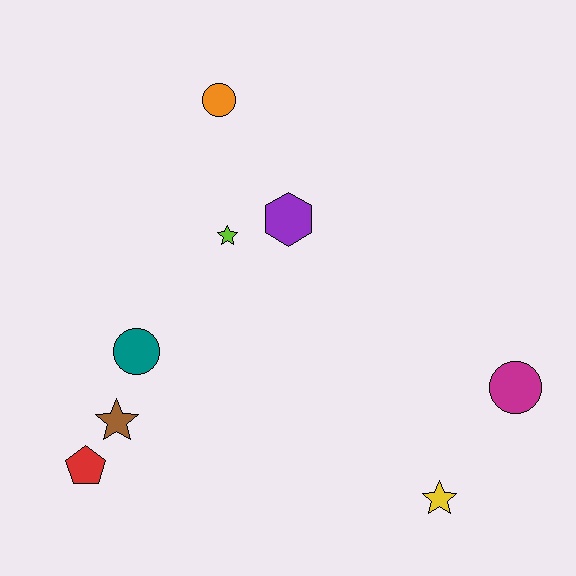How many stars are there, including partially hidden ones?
There are 3 stars.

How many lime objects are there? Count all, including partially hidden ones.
There is 1 lime object.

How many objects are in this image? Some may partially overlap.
There are 8 objects.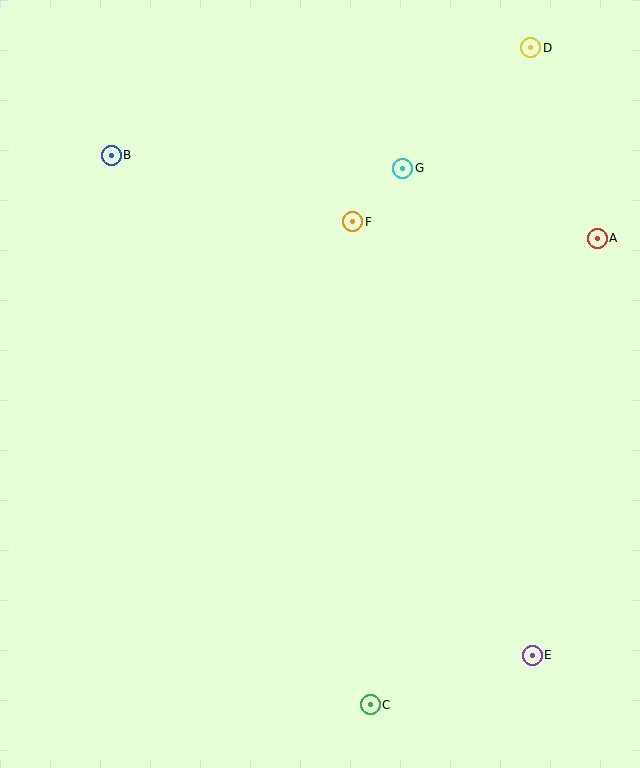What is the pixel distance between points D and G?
The distance between D and G is 176 pixels.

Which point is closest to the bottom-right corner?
Point E is closest to the bottom-right corner.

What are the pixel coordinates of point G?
Point G is at (403, 168).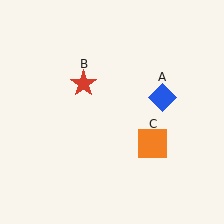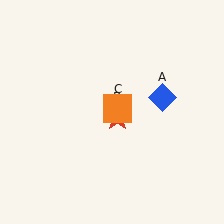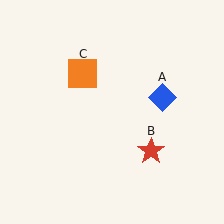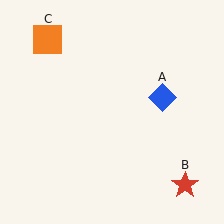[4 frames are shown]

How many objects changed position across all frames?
2 objects changed position: red star (object B), orange square (object C).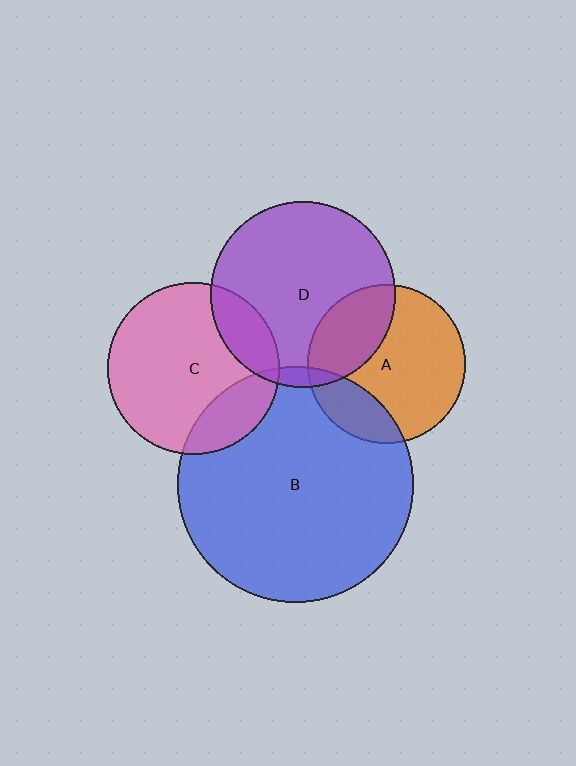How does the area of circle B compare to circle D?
Approximately 1.6 times.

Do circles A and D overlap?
Yes.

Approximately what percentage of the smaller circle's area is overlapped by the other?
Approximately 30%.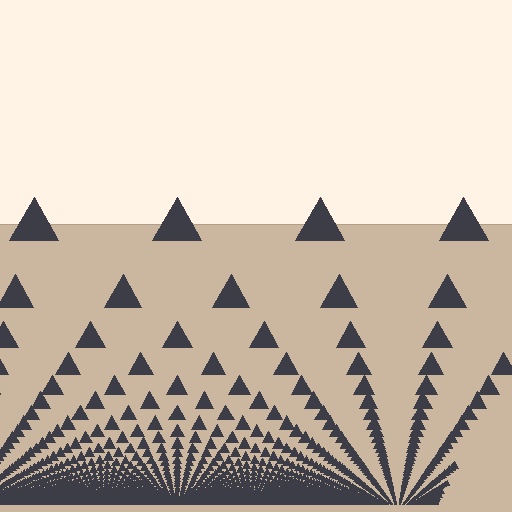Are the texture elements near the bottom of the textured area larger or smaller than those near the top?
Smaller. The gradient is inverted — elements near the bottom are smaller and denser.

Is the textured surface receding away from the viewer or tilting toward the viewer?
The surface appears to tilt toward the viewer. Texture elements get larger and sparser toward the top.